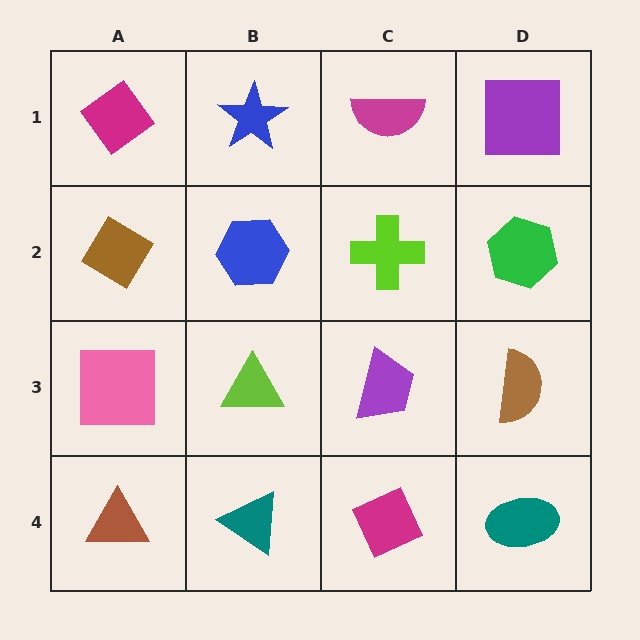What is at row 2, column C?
A lime cross.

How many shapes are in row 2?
4 shapes.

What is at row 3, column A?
A pink square.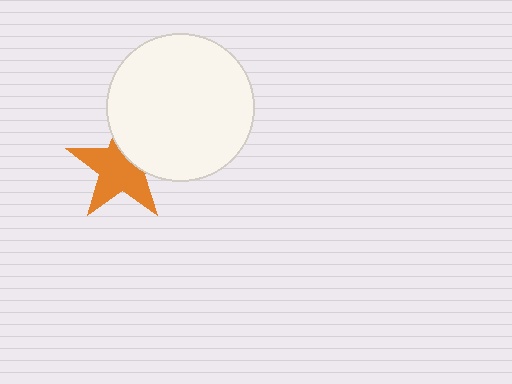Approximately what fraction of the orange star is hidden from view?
Roughly 33% of the orange star is hidden behind the white circle.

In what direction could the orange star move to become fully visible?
The orange star could move toward the lower-left. That would shift it out from behind the white circle entirely.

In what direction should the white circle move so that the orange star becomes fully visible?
The white circle should move toward the upper-right. That is the shortest direction to clear the overlap and leave the orange star fully visible.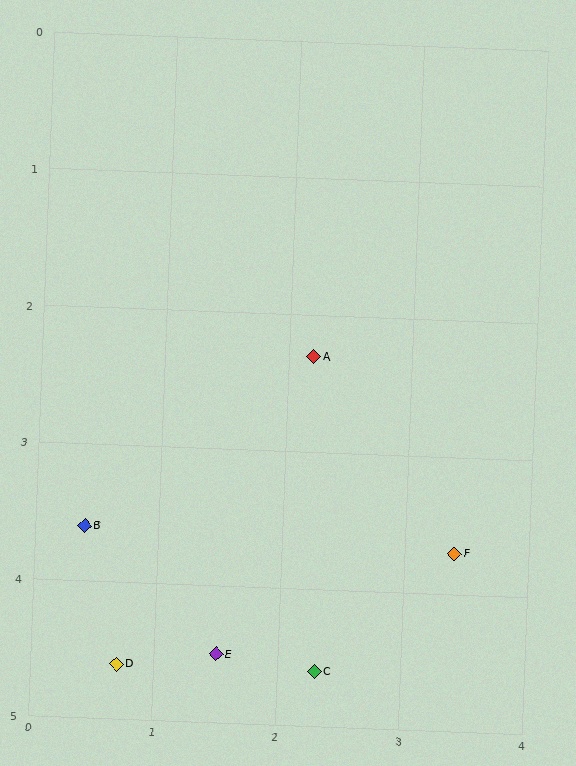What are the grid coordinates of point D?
Point D is at approximately (0.7, 4.6).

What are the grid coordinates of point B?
Point B is at approximately (0.4, 3.6).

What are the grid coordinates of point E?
Point E is at approximately (1.5, 4.5).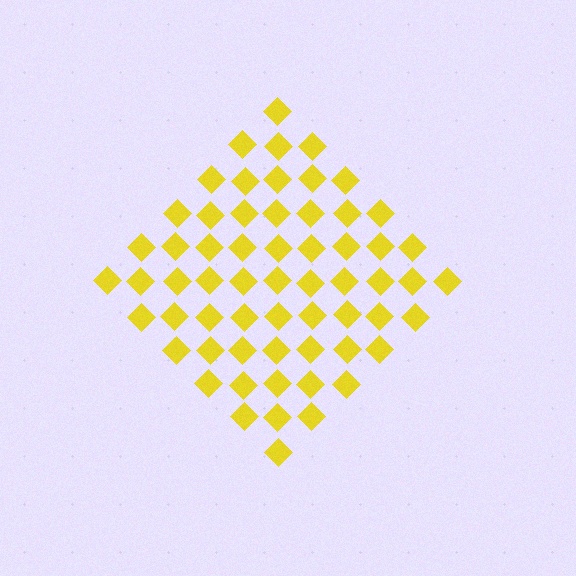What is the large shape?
The large shape is a diamond.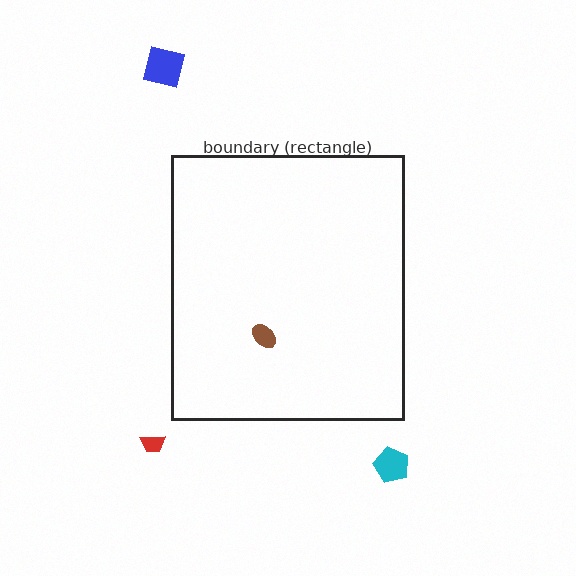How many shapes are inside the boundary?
1 inside, 3 outside.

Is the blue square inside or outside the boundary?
Outside.